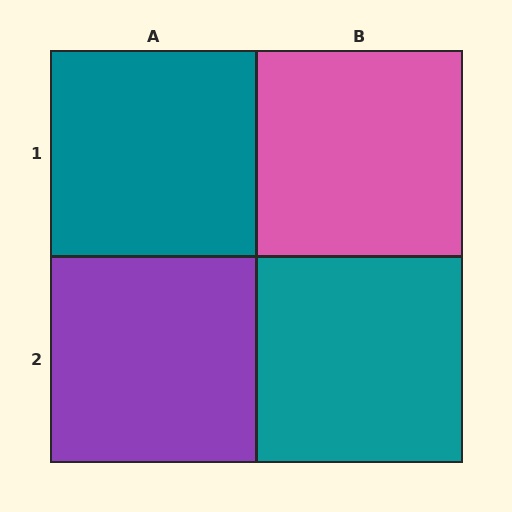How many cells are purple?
1 cell is purple.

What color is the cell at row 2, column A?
Purple.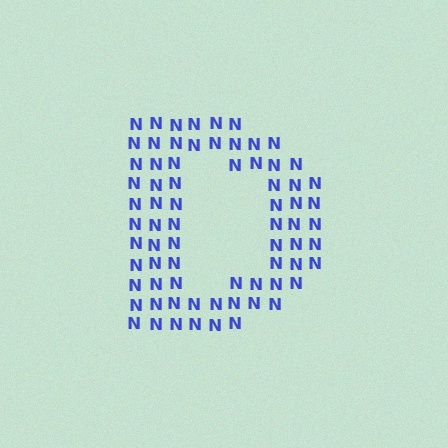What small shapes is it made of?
It is made of small letter N's.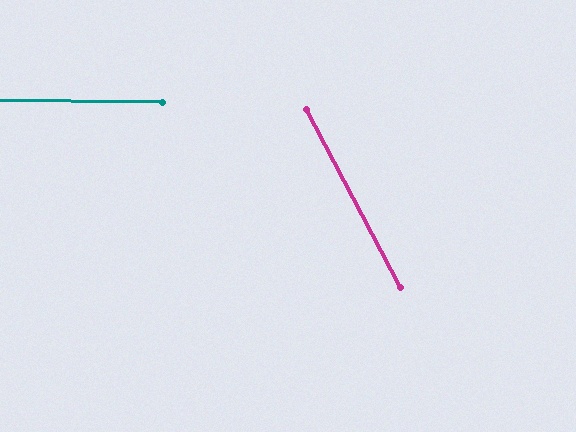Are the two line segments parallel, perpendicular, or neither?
Neither parallel nor perpendicular — they differ by about 62°.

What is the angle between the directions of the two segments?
Approximately 62 degrees.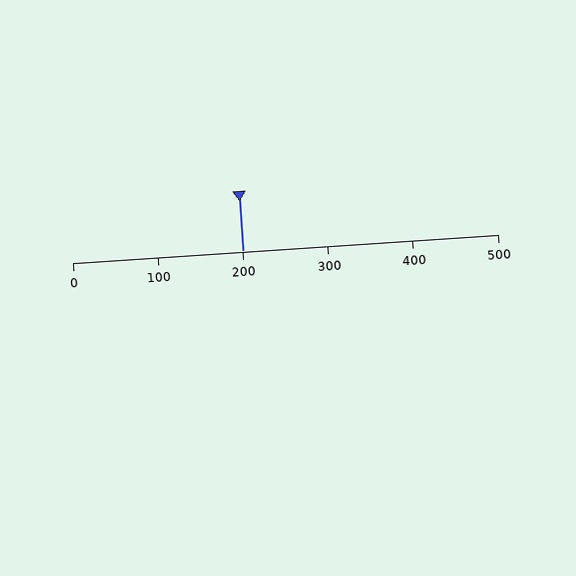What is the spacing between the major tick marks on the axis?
The major ticks are spaced 100 apart.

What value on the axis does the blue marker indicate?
The marker indicates approximately 200.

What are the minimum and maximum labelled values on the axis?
The axis runs from 0 to 500.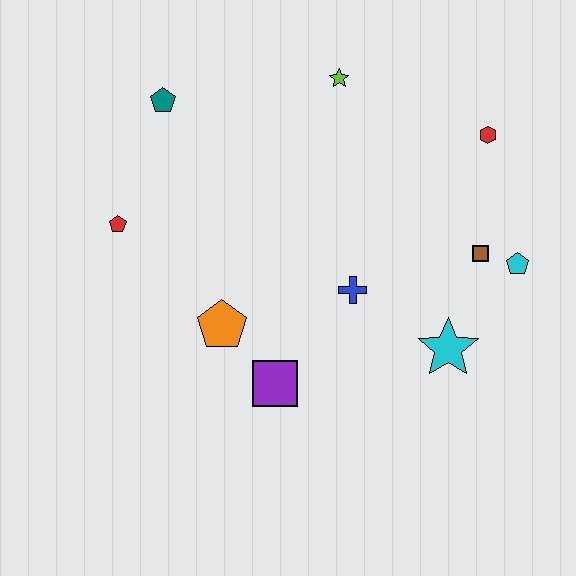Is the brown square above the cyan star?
Yes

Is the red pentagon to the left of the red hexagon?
Yes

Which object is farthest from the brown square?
The red pentagon is farthest from the brown square.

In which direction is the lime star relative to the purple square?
The lime star is above the purple square.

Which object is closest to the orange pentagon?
The purple square is closest to the orange pentagon.